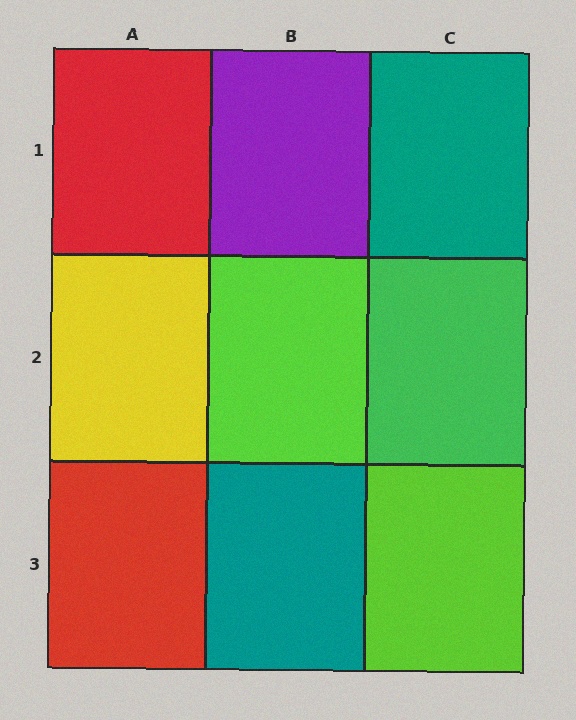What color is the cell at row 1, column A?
Red.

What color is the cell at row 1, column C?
Teal.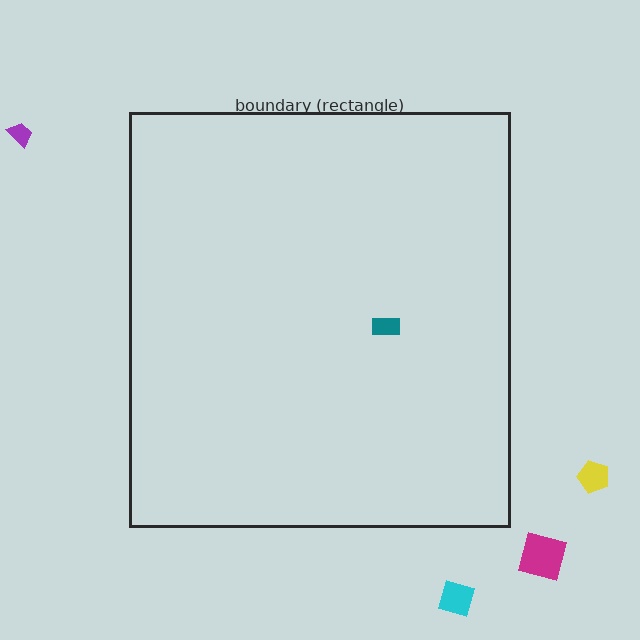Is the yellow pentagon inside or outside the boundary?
Outside.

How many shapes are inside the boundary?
1 inside, 4 outside.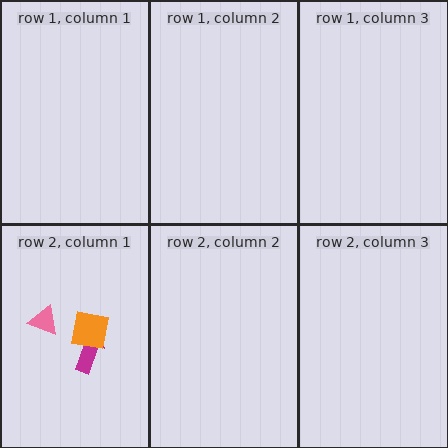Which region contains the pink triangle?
The row 2, column 1 region.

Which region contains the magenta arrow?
The row 2, column 1 region.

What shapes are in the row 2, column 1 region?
The magenta arrow, the pink triangle, the orange square.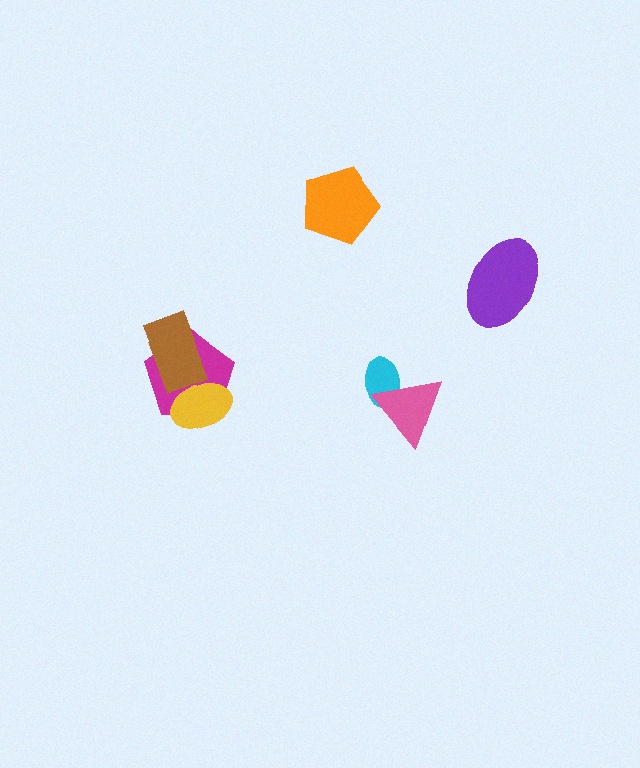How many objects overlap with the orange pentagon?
0 objects overlap with the orange pentagon.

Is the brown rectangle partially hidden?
Yes, it is partially covered by another shape.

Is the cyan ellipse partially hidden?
Yes, it is partially covered by another shape.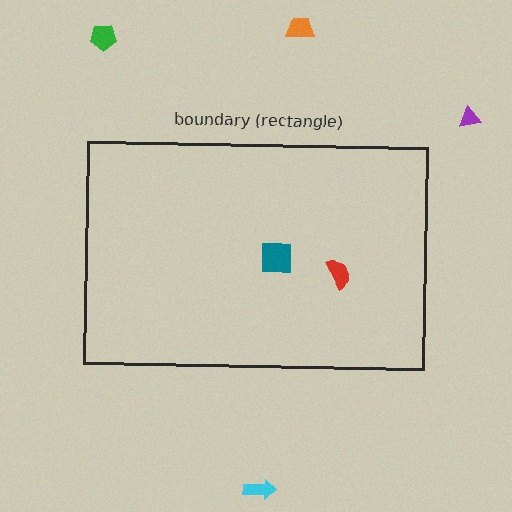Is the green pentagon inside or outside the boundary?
Outside.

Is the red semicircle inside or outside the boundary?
Inside.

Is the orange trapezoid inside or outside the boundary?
Outside.